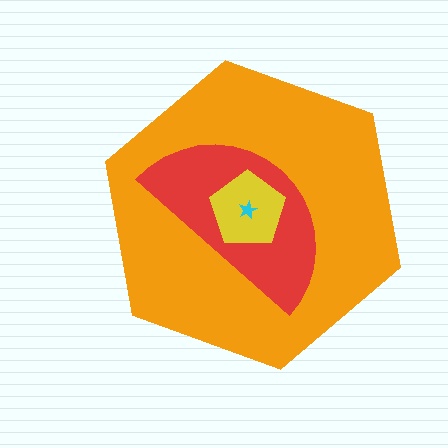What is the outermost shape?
The orange hexagon.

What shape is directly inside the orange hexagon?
The red semicircle.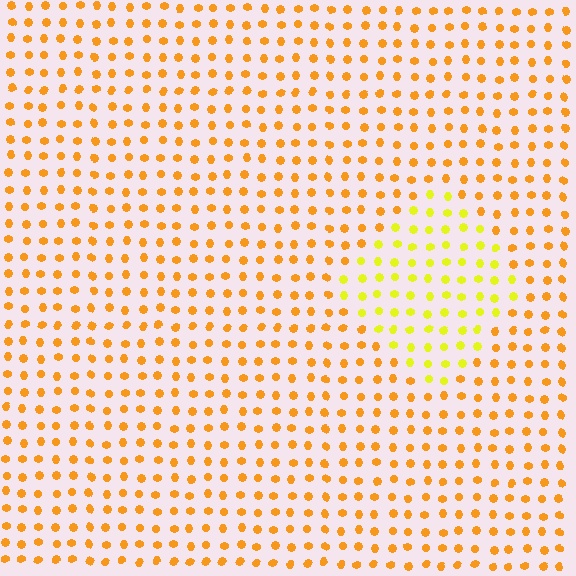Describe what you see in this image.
The image is filled with small orange elements in a uniform arrangement. A diamond-shaped region is visible where the elements are tinted to a slightly different hue, forming a subtle color boundary.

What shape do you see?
I see a diamond.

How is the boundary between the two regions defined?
The boundary is defined purely by a slight shift in hue (about 31 degrees). Spacing, size, and orientation are identical on both sides.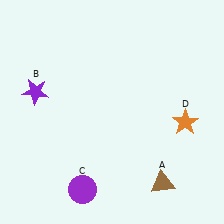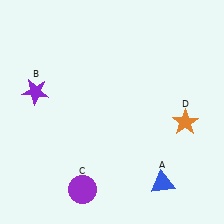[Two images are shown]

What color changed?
The triangle (A) changed from brown in Image 1 to blue in Image 2.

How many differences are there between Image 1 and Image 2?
There is 1 difference between the two images.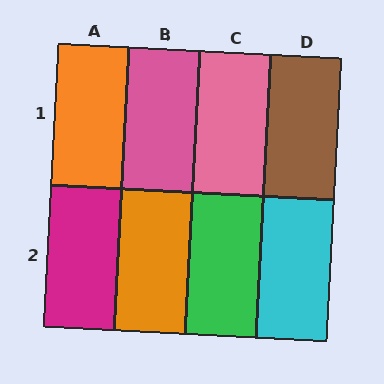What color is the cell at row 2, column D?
Cyan.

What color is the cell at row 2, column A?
Magenta.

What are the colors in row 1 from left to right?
Orange, pink, pink, brown.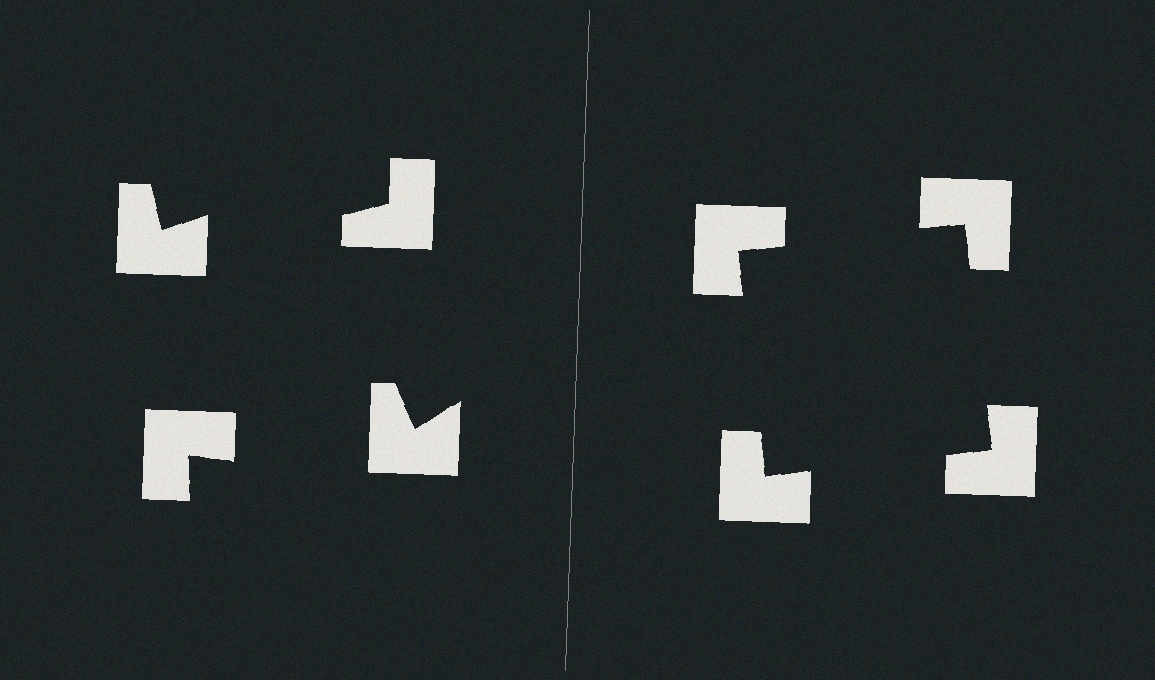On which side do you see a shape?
An illusory square appears on the right side. On the left side the wedge cuts are rotated, so no coherent shape forms.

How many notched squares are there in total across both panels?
8 — 4 on each side.